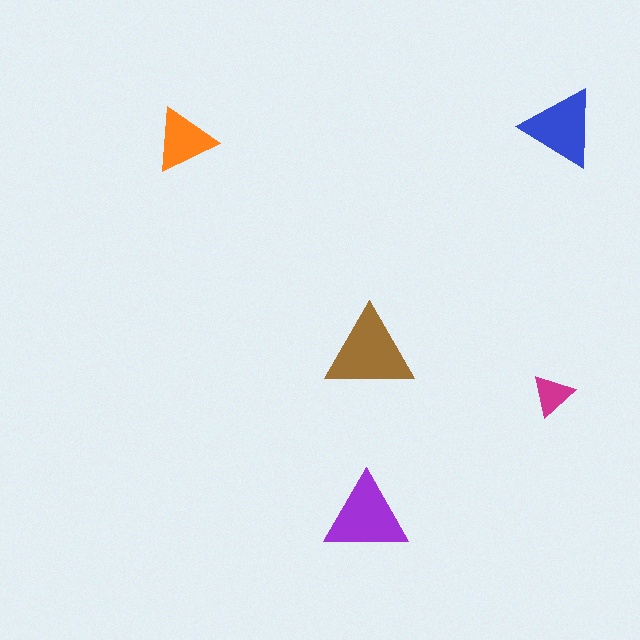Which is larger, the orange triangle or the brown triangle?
The brown one.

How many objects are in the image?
There are 5 objects in the image.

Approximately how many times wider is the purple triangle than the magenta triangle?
About 2 times wider.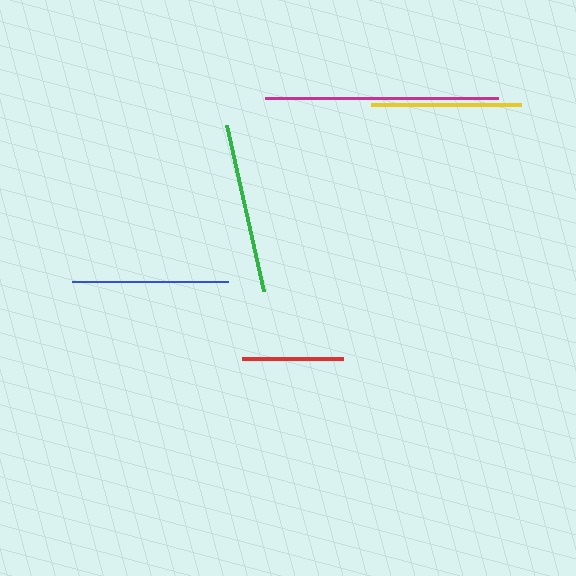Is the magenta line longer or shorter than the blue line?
The magenta line is longer than the blue line.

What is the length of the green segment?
The green segment is approximately 170 pixels long.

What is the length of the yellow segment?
The yellow segment is approximately 150 pixels long.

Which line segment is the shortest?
The red line is the shortest at approximately 100 pixels.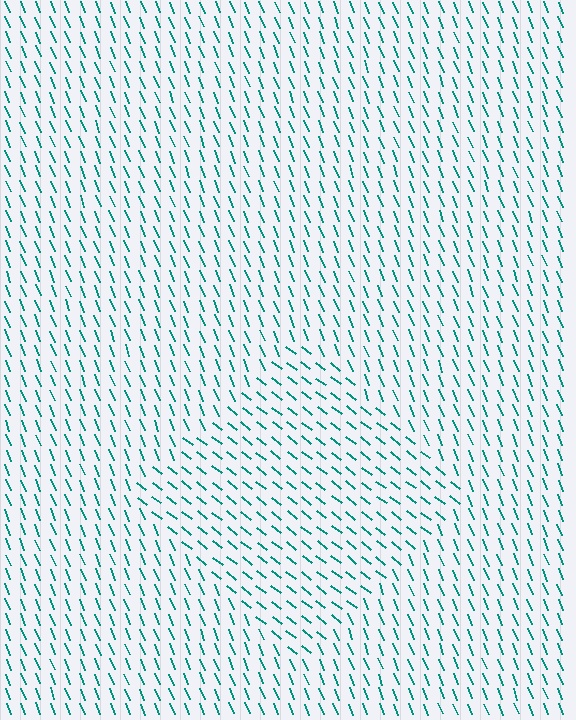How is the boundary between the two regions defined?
The boundary is defined purely by a change in line orientation (approximately 31 degrees difference). All lines are the same color and thickness.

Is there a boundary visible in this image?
Yes, there is a texture boundary formed by a change in line orientation.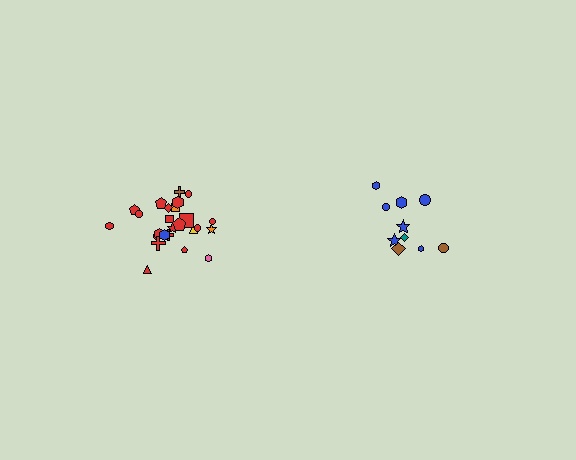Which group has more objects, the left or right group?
The left group.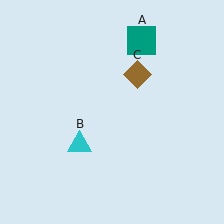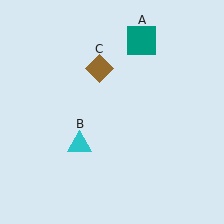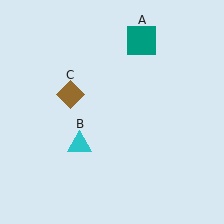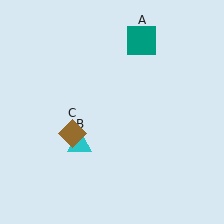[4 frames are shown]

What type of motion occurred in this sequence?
The brown diamond (object C) rotated counterclockwise around the center of the scene.